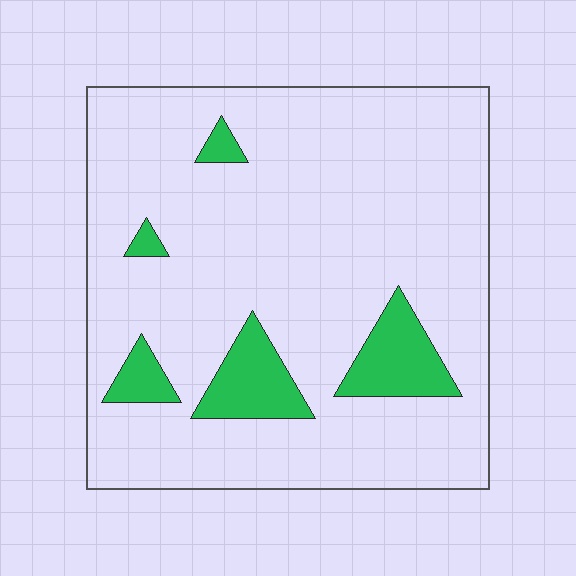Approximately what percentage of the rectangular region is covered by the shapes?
Approximately 10%.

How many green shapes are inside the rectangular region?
5.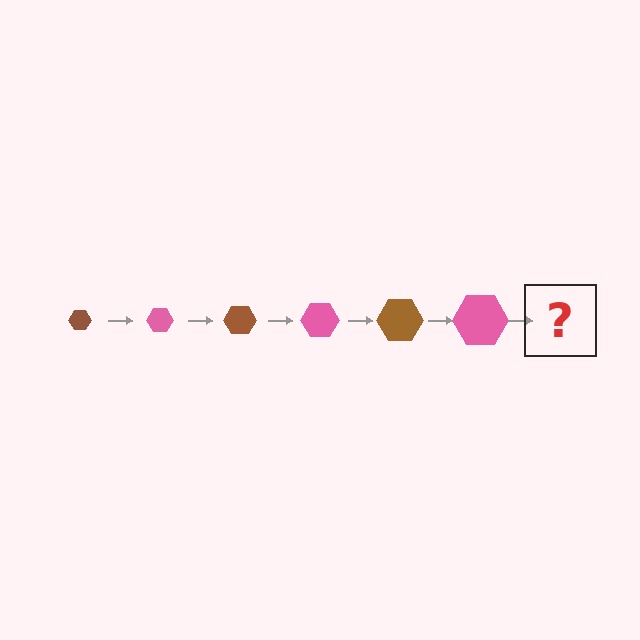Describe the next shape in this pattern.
It should be a brown hexagon, larger than the previous one.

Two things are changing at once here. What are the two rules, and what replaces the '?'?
The two rules are that the hexagon grows larger each step and the color cycles through brown and pink. The '?' should be a brown hexagon, larger than the previous one.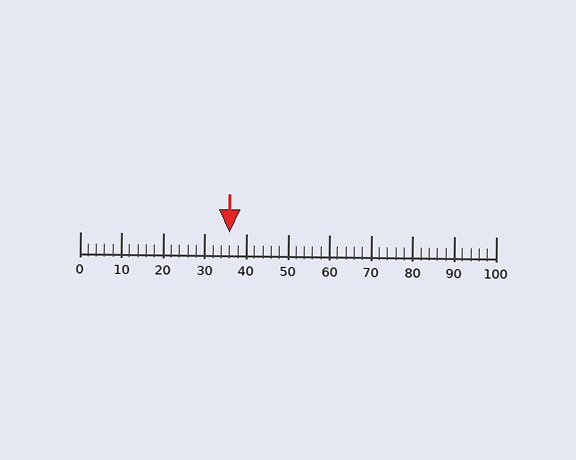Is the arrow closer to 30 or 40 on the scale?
The arrow is closer to 40.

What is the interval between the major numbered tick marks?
The major tick marks are spaced 10 units apart.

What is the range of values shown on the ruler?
The ruler shows values from 0 to 100.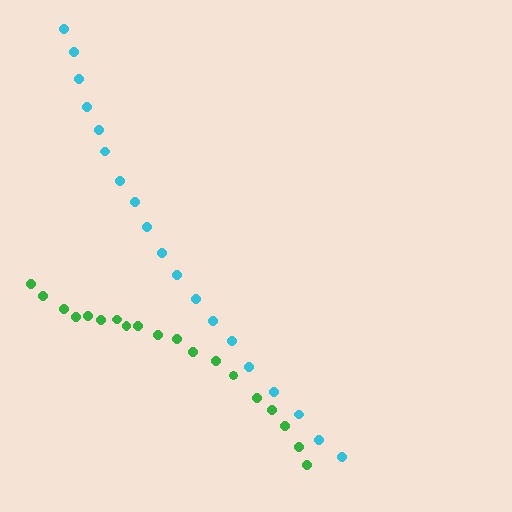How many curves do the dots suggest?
There are 2 distinct paths.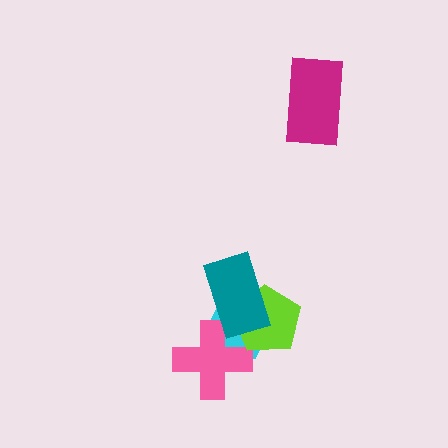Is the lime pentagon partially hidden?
Yes, it is partially covered by another shape.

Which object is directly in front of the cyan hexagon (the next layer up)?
The pink cross is directly in front of the cyan hexagon.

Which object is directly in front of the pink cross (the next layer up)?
The lime pentagon is directly in front of the pink cross.